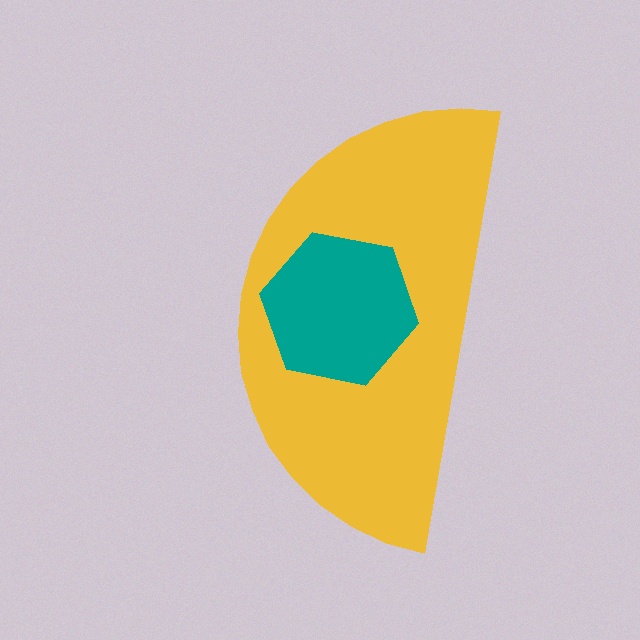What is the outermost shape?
The yellow semicircle.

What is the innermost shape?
The teal hexagon.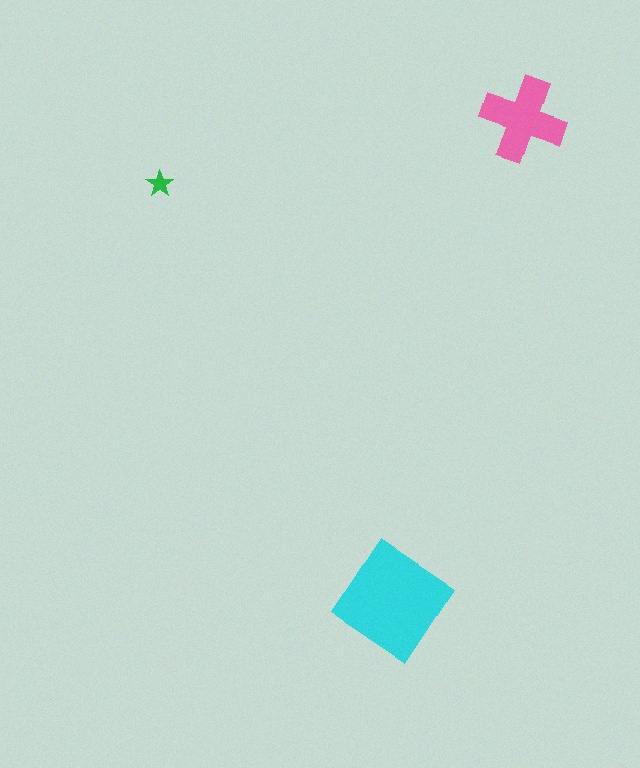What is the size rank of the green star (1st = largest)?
3rd.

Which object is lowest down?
The cyan diamond is bottommost.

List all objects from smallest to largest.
The green star, the pink cross, the cyan diamond.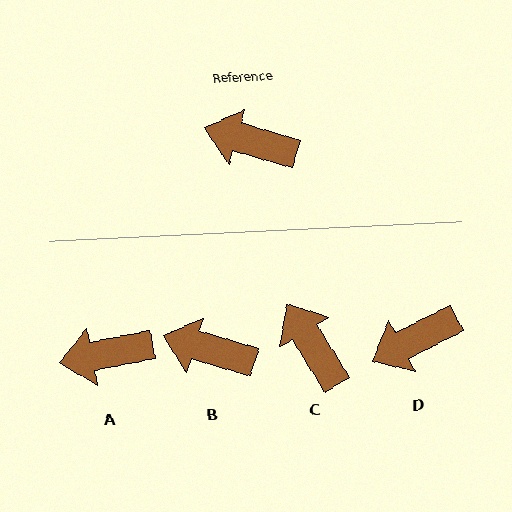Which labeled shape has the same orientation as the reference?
B.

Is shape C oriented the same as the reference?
No, it is off by about 42 degrees.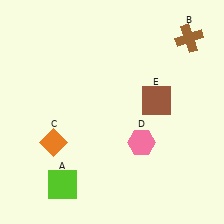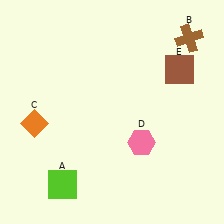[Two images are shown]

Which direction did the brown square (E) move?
The brown square (E) moved up.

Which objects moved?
The objects that moved are: the orange diamond (C), the brown square (E).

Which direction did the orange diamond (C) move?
The orange diamond (C) moved left.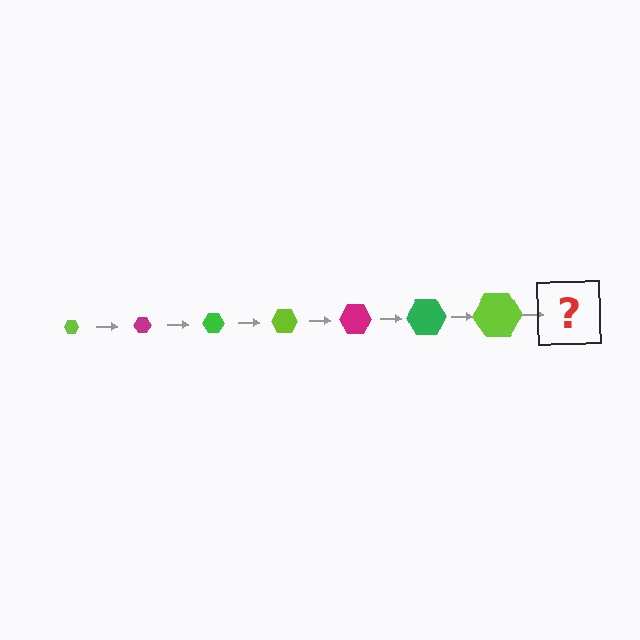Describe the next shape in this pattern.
It should be a magenta hexagon, larger than the previous one.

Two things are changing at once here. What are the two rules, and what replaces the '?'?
The two rules are that the hexagon grows larger each step and the color cycles through lime, magenta, and green. The '?' should be a magenta hexagon, larger than the previous one.